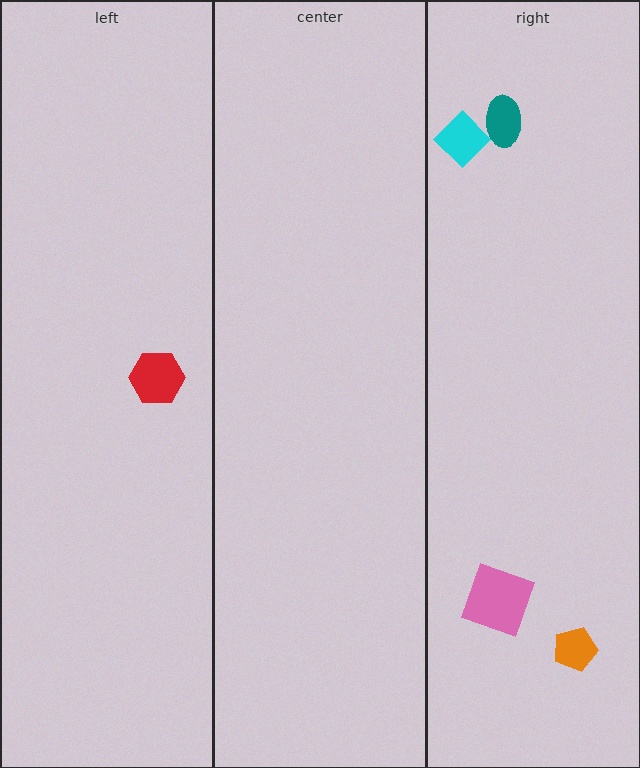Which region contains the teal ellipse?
The right region.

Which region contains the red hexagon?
The left region.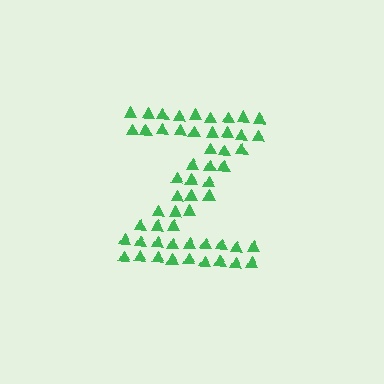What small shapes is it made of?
It is made of small triangles.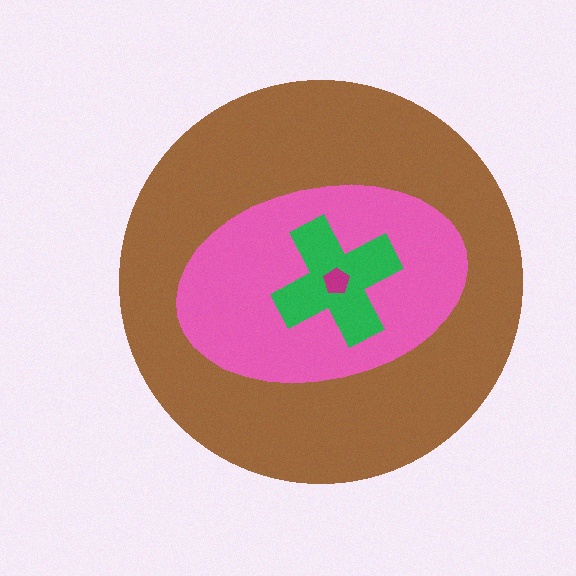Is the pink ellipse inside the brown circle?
Yes.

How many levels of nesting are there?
4.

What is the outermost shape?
The brown circle.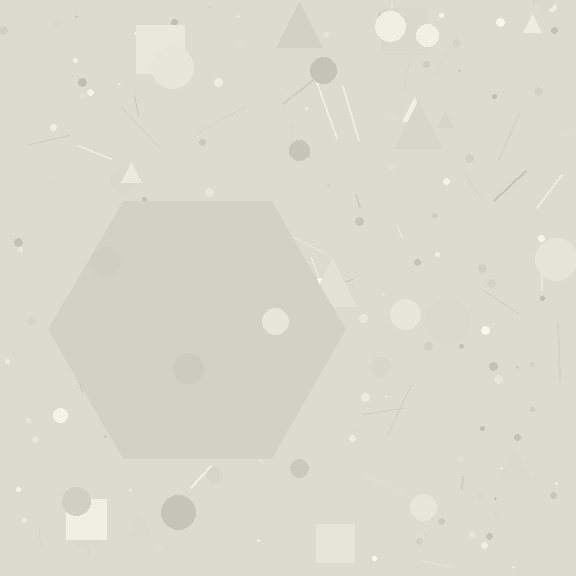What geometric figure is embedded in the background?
A hexagon is embedded in the background.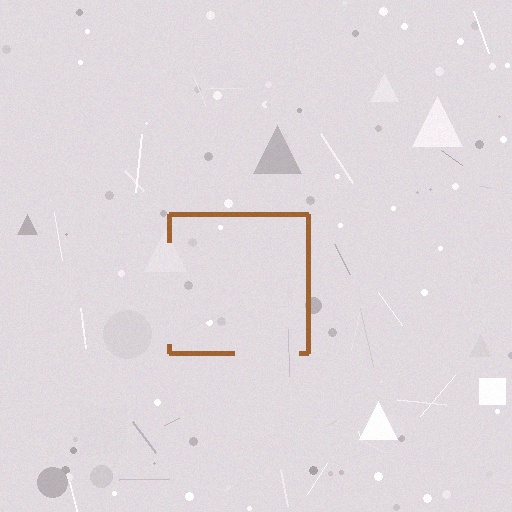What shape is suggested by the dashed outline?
The dashed outline suggests a square.